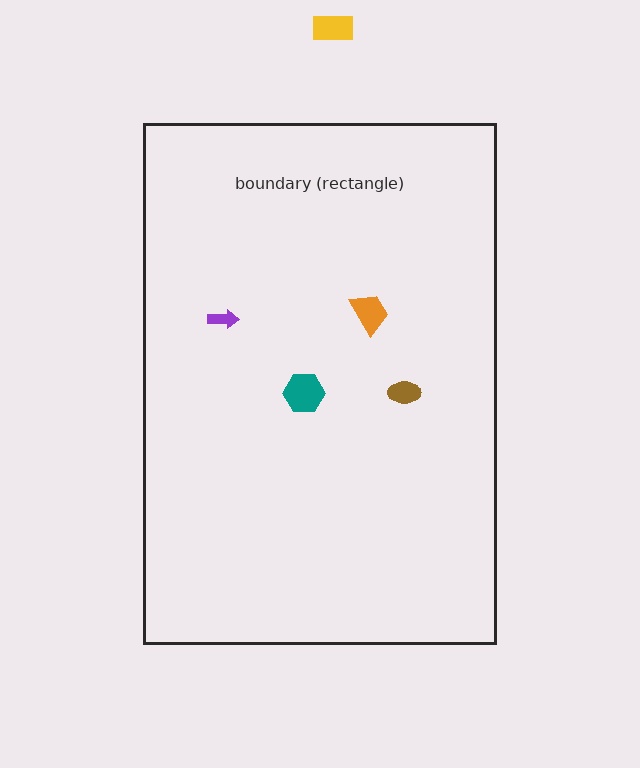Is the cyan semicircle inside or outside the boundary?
Inside.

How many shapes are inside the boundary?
5 inside, 1 outside.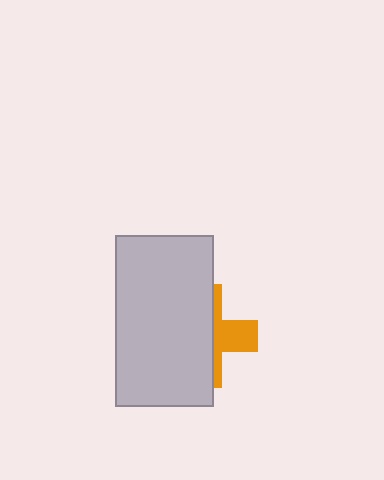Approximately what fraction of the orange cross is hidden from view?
Roughly 65% of the orange cross is hidden behind the light gray rectangle.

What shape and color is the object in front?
The object in front is a light gray rectangle.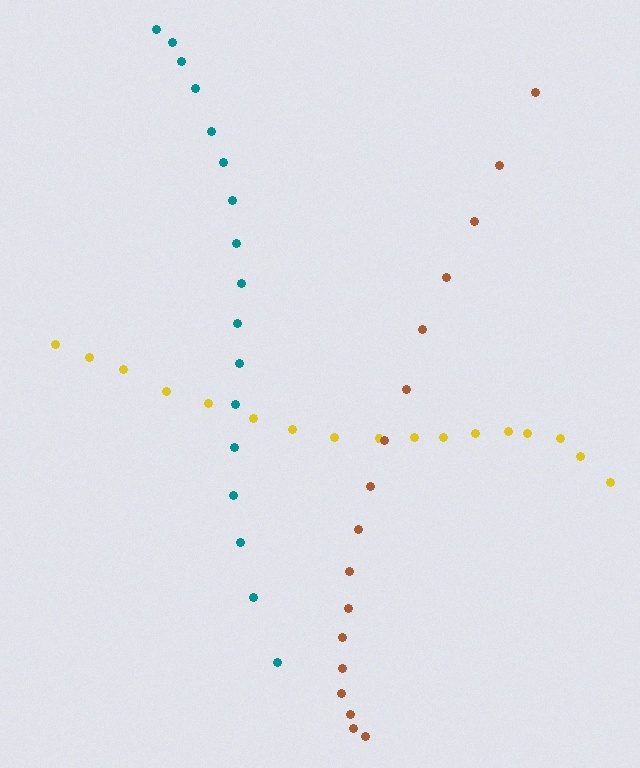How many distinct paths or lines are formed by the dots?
There are 3 distinct paths.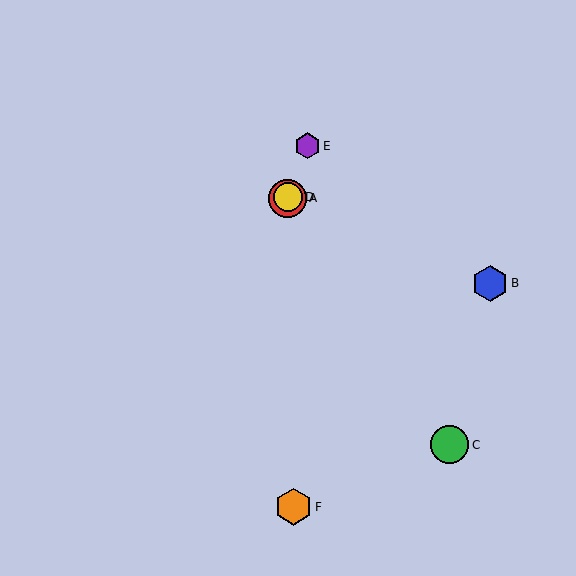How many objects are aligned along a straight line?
3 objects (A, D, E) are aligned along a straight line.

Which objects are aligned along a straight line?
Objects A, D, E are aligned along a straight line.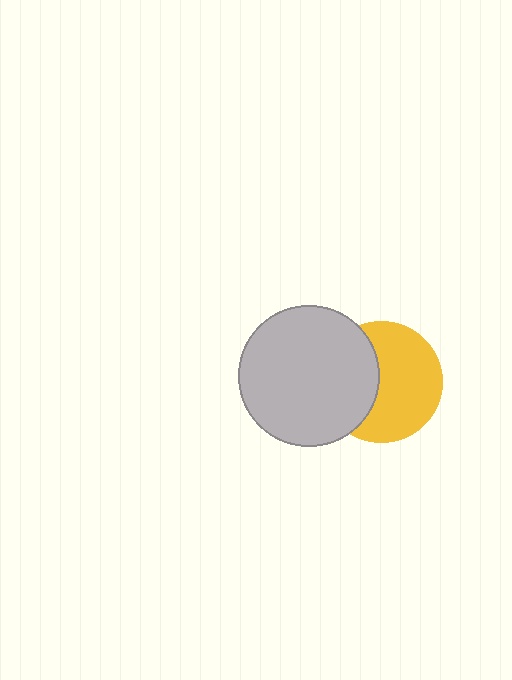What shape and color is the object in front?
The object in front is a light gray circle.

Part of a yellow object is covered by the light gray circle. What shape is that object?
It is a circle.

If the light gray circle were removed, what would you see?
You would see the complete yellow circle.